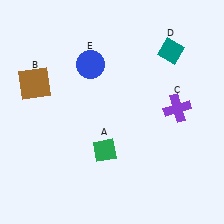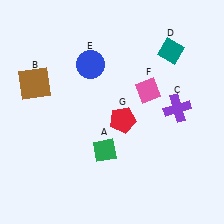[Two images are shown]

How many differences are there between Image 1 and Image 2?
There are 2 differences between the two images.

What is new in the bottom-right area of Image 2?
A red pentagon (G) was added in the bottom-right area of Image 2.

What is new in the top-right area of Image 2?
A pink diamond (F) was added in the top-right area of Image 2.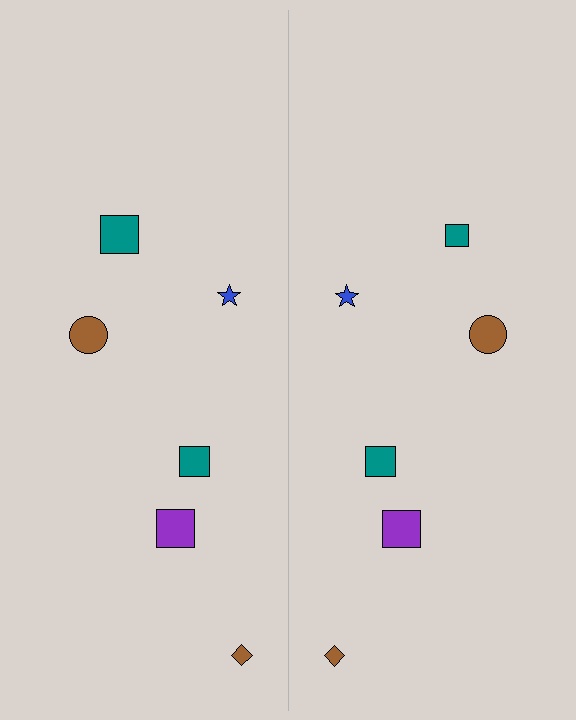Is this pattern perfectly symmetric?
No, the pattern is not perfectly symmetric. The teal square on the right side has a different size than its mirror counterpart.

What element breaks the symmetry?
The teal square on the right side has a different size than its mirror counterpart.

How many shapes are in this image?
There are 12 shapes in this image.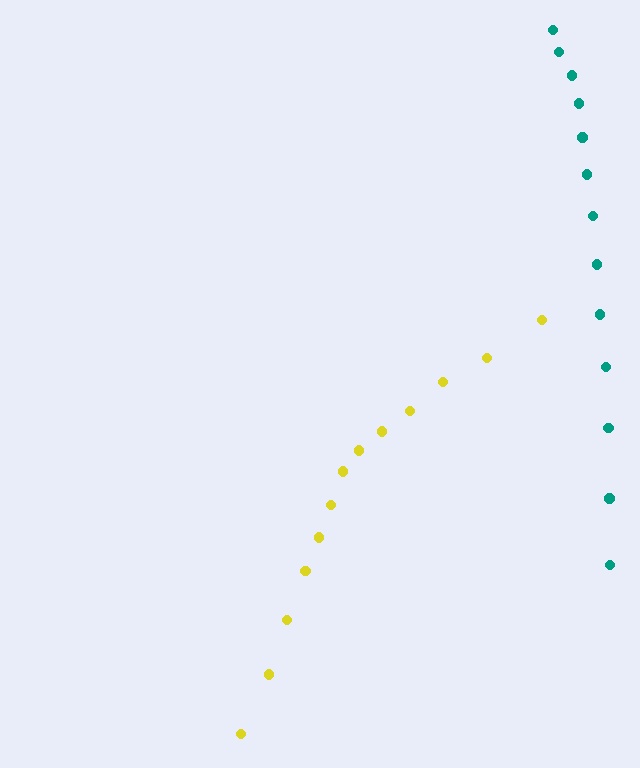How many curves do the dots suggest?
There are 2 distinct paths.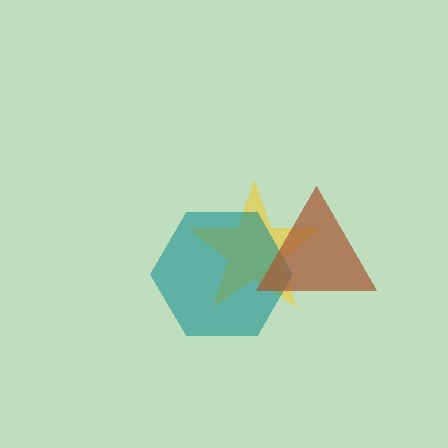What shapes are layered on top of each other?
The layered shapes are: a yellow star, a teal hexagon, a brown triangle.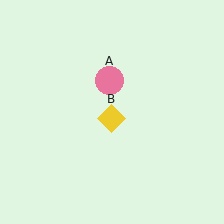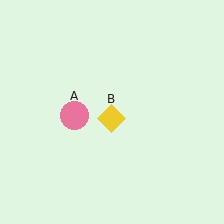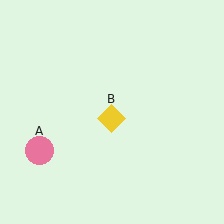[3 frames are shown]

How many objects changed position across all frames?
1 object changed position: pink circle (object A).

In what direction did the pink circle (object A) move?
The pink circle (object A) moved down and to the left.